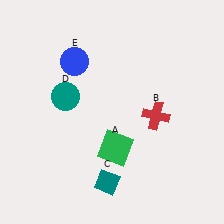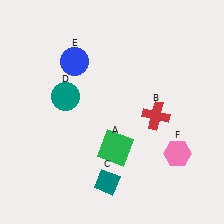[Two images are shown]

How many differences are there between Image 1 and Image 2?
There is 1 difference between the two images.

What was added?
A pink hexagon (F) was added in Image 2.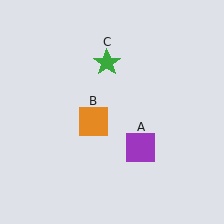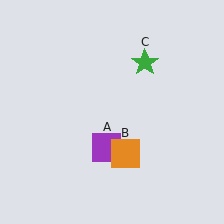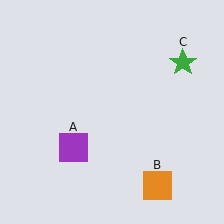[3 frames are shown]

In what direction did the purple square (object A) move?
The purple square (object A) moved left.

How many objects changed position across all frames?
3 objects changed position: purple square (object A), orange square (object B), green star (object C).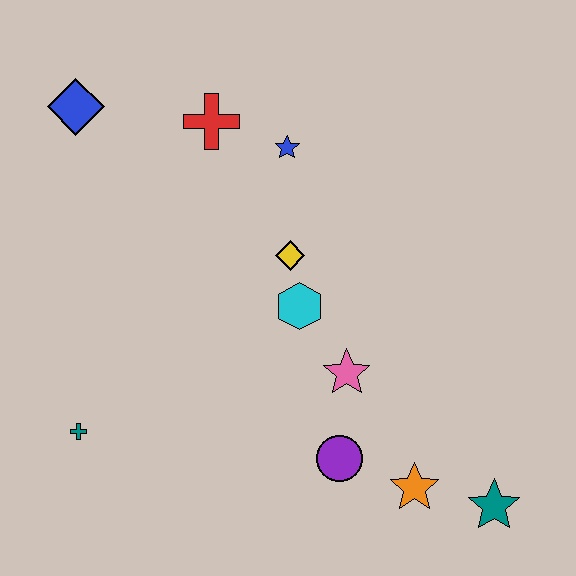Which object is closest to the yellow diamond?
The cyan hexagon is closest to the yellow diamond.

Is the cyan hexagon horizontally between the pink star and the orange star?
No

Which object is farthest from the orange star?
The blue diamond is farthest from the orange star.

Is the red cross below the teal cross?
No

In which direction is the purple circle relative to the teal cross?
The purple circle is to the right of the teal cross.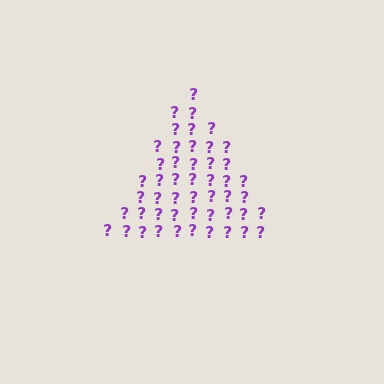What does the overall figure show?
The overall figure shows a triangle.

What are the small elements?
The small elements are question marks.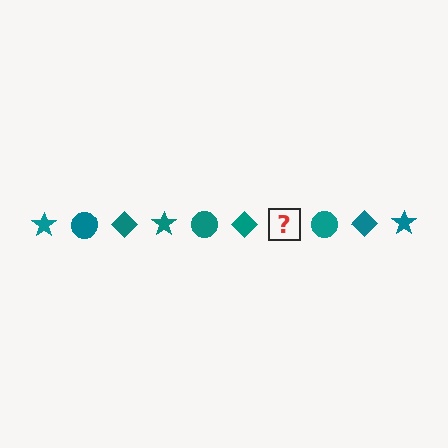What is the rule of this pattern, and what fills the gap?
The rule is that the pattern cycles through star, circle, diamond shapes in teal. The gap should be filled with a teal star.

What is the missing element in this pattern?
The missing element is a teal star.